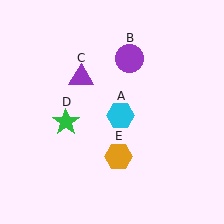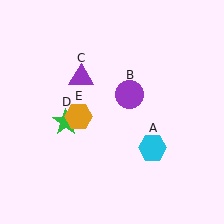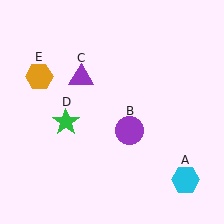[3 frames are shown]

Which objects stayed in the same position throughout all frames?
Purple triangle (object C) and green star (object D) remained stationary.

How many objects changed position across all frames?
3 objects changed position: cyan hexagon (object A), purple circle (object B), orange hexagon (object E).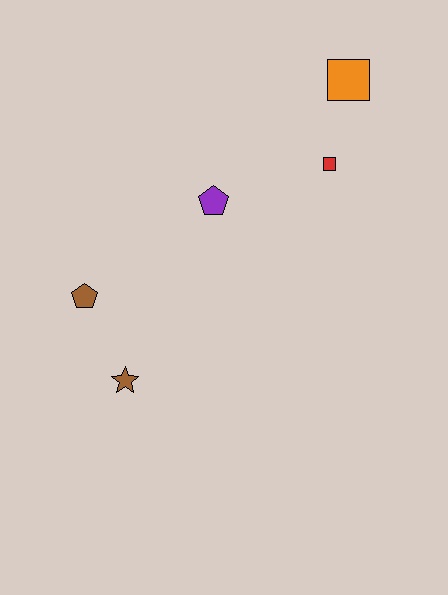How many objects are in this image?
There are 5 objects.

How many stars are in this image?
There is 1 star.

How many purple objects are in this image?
There is 1 purple object.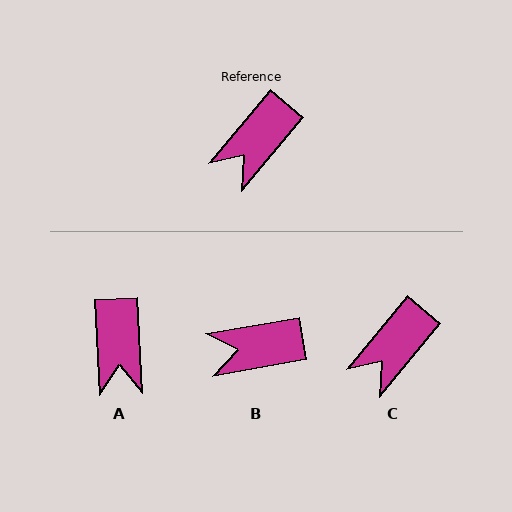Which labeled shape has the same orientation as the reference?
C.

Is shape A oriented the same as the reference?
No, it is off by about 42 degrees.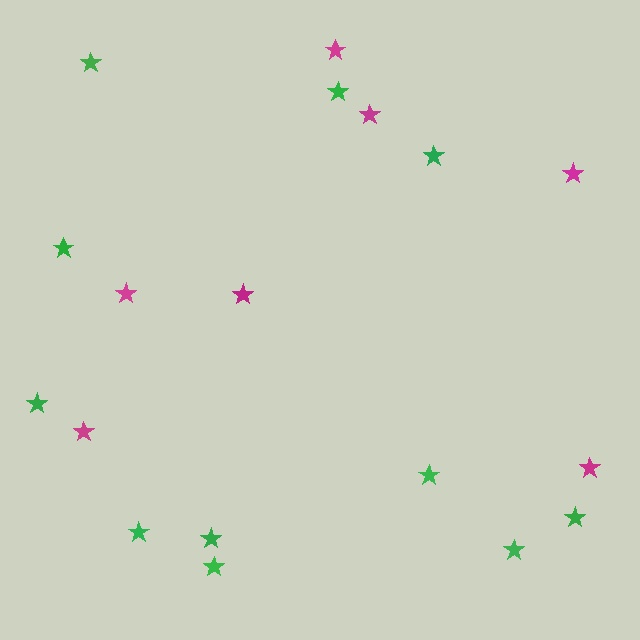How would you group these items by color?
There are 2 groups: one group of green stars (11) and one group of magenta stars (7).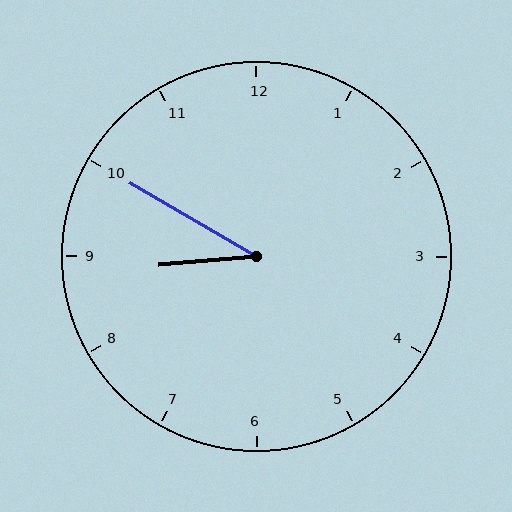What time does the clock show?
8:50.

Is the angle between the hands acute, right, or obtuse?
It is acute.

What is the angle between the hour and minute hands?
Approximately 35 degrees.